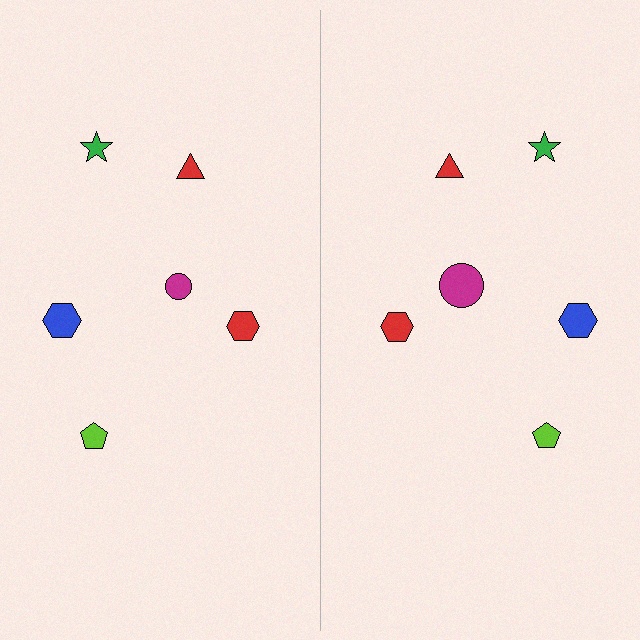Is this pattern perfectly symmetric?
No, the pattern is not perfectly symmetric. The magenta circle on the right side has a different size than its mirror counterpart.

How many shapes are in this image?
There are 12 shapes in this image.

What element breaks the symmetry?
The magenta circle on the right side has a different size than its mirror counterpart.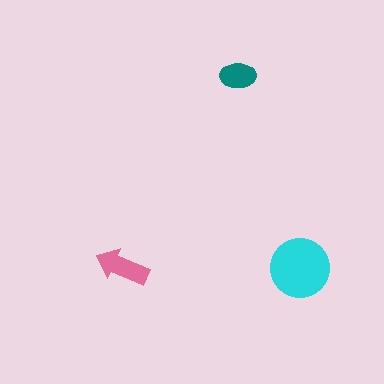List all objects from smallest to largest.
The teal ellipse, the pink arrow, the cyan circle.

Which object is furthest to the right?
The cyan circle is rightmost.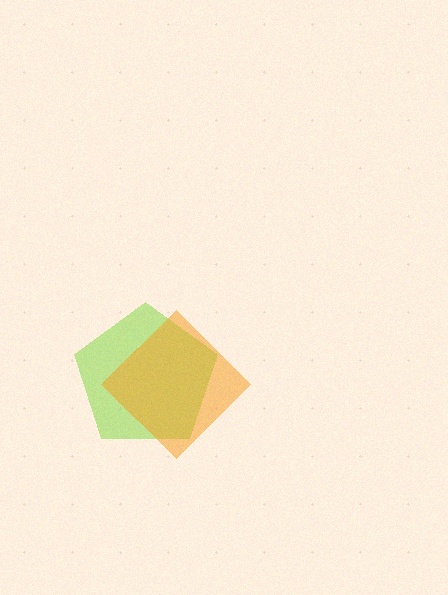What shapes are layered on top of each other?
The layered shapes are: a lime pentagon, an orange diamond.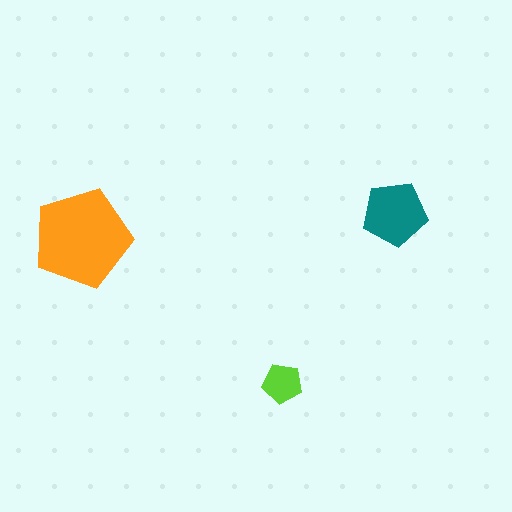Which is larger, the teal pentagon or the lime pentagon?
The teal one.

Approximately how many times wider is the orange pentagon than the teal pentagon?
About 1.5 times wider.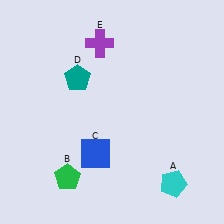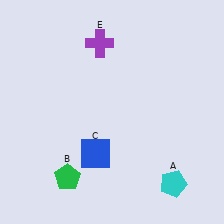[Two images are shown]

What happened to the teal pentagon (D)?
The teal pentagon (D) was removed in Image 2. It was in the top-left area of Image 1.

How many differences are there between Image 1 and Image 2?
There is 1 difference between the two images.